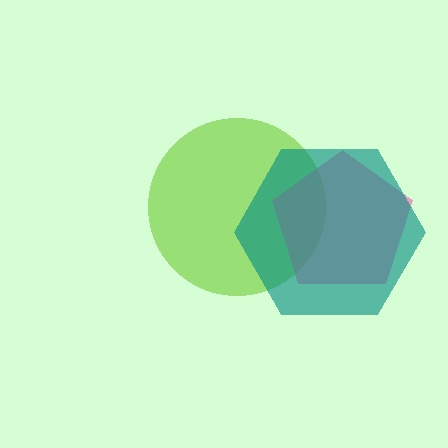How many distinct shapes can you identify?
There are 3 distinct shapes: a lime circle, a pink pentagon, a teal hexagon.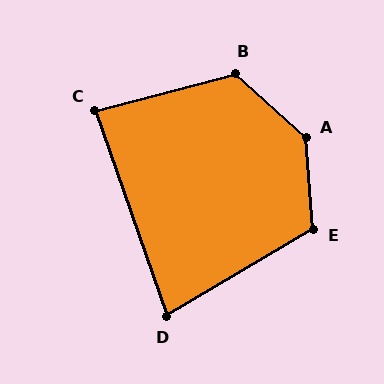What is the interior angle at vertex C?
Approximately 86 degrees (approximately right).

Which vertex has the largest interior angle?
A, at approximately 136 degrees.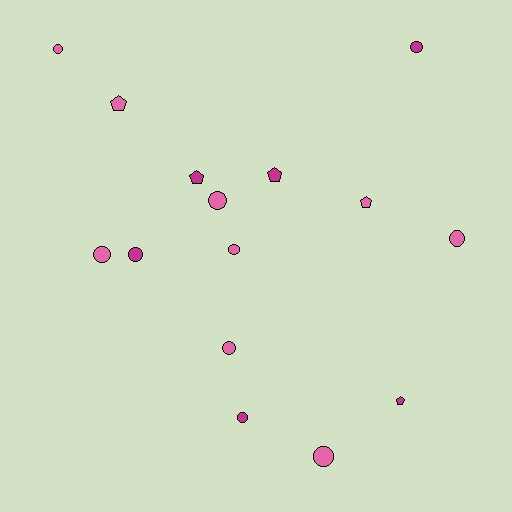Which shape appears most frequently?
Circle, with 10 objects.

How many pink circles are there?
There are 7 pink circles.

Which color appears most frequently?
Pink, with 9 objects.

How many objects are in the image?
There are 15 objects.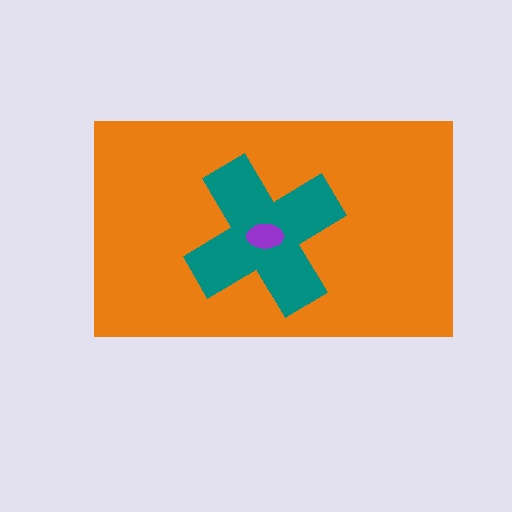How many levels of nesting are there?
3.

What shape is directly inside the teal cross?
The purple ellipse.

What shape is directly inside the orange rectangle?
The teal cross.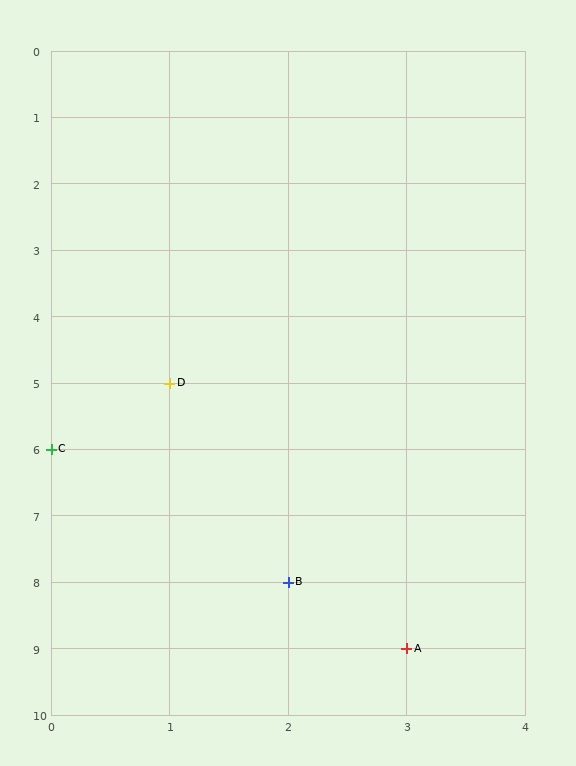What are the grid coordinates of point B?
Point B is at grid coordinates (2, 8).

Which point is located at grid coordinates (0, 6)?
Point C is at (0, 6).